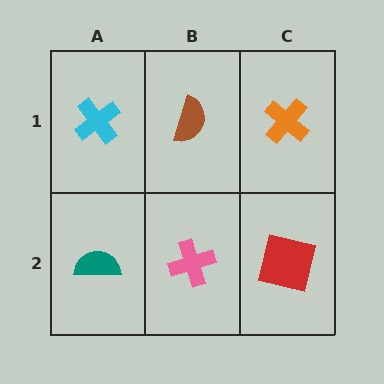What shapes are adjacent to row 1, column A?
A teal semicircle (row 2, column A), a brown semicircle (row 1, column B).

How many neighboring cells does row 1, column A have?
2.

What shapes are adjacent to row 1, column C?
A red square (row 2, column C), a brown semicircle (row 1, column B).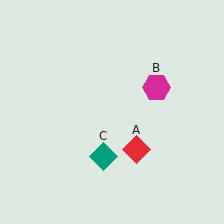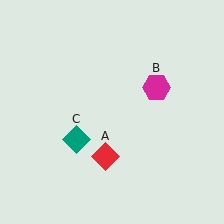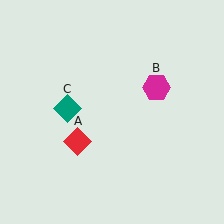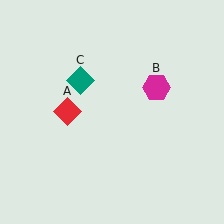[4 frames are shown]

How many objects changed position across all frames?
2 objects changed position: red diamond (object A), teal diamond (object C).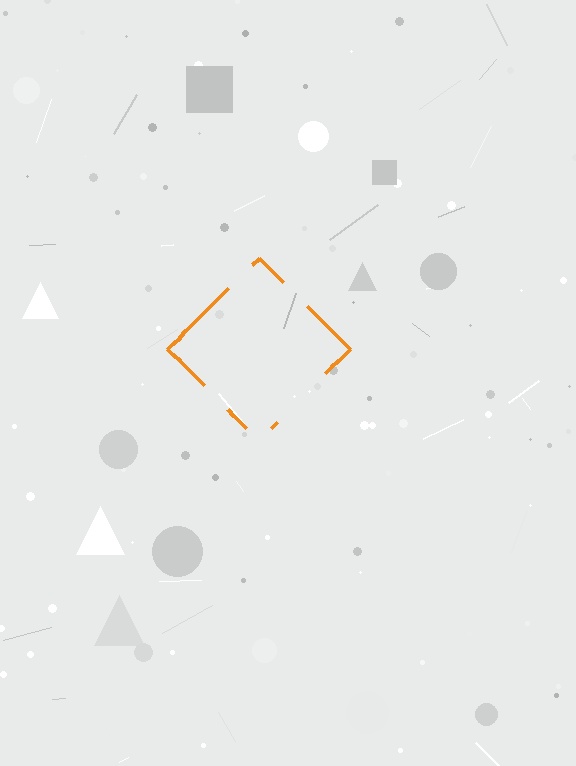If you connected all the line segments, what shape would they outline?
They would outline a diamond.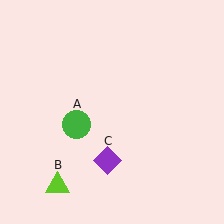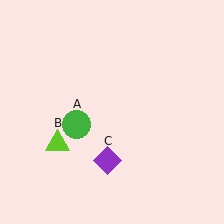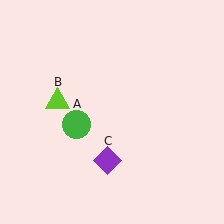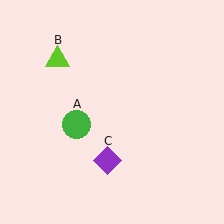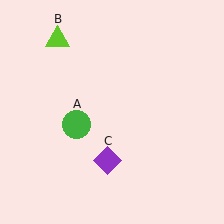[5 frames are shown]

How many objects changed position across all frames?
1 object changed position: lime triangle (object B).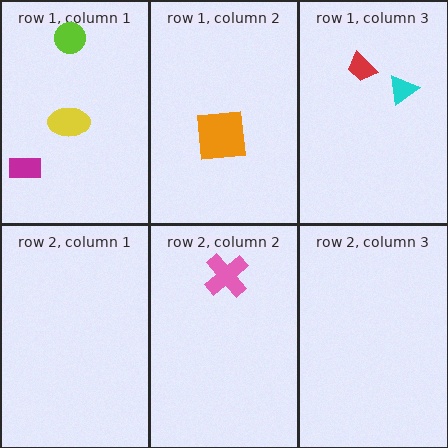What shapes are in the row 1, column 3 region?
The cyan triangle, the red trapezoid.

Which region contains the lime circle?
The row 1, column 1 region.